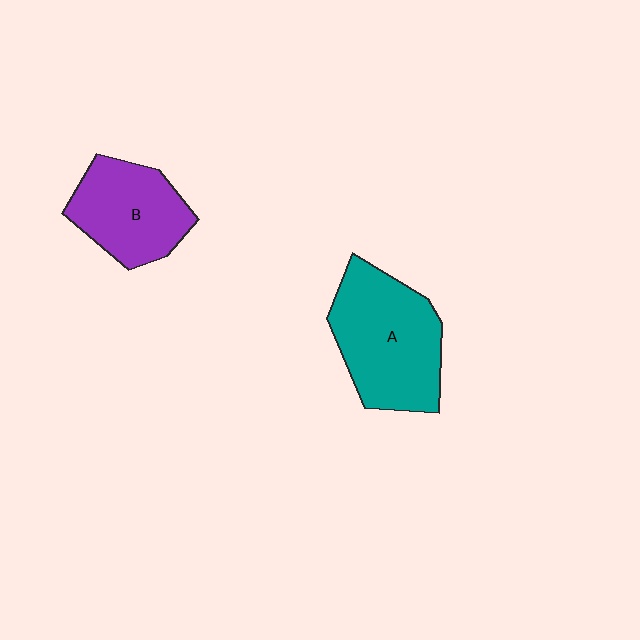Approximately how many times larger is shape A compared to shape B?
Approximately 1.3 times.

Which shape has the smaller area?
Shape B (purple).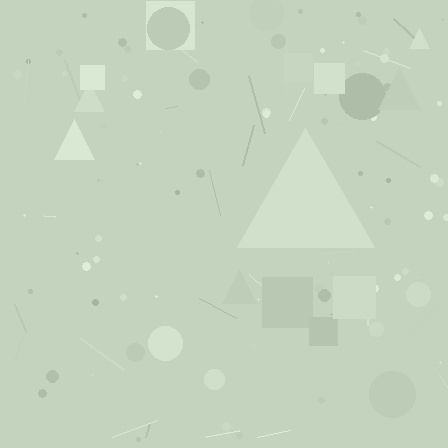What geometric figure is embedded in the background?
A triangle is embedded in the background.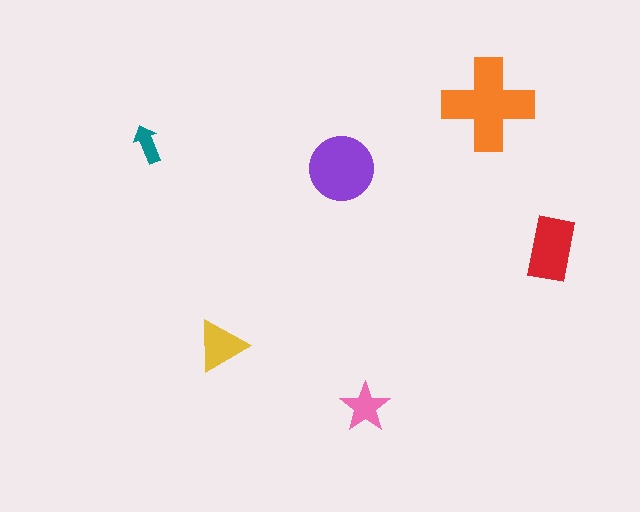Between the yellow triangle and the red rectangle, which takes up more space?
The red rectangle.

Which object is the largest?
The orange cross.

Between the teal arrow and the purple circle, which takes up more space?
The purple circle.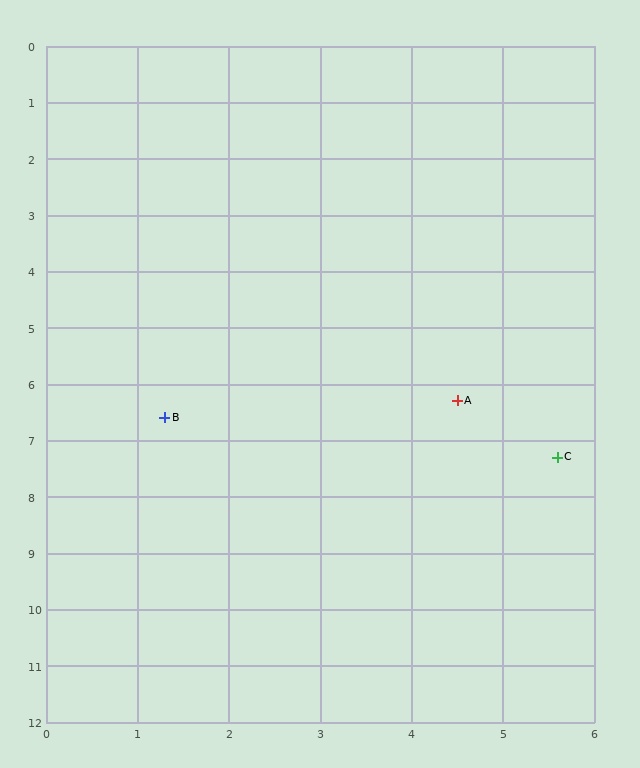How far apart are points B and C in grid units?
Points B and C are about 4.4 grid units apart.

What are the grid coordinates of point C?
Point C is at approximately (5.6, 7.3).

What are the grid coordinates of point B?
Point B is at approximately (1.3, 6.6).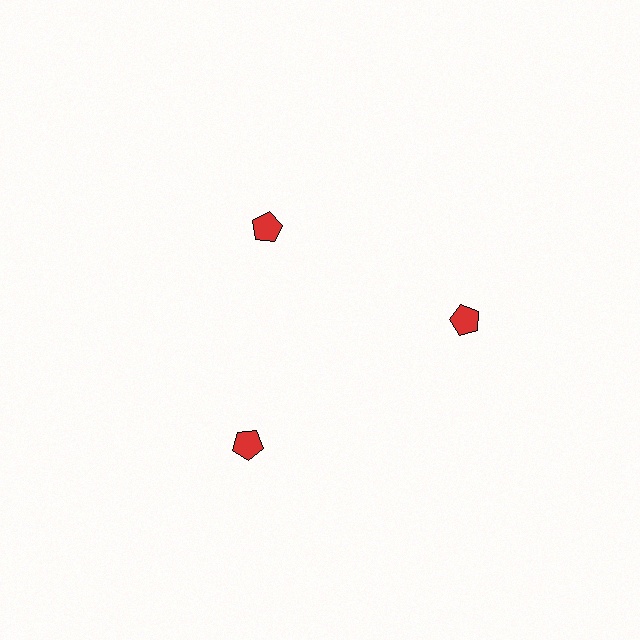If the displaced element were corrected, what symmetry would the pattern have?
It would have 3-fold rotational symmetry — the pattern would map onto itself every 120 degrees.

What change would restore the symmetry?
The symmetry would be restored by moving it outward, back onto the ring so that all 3 pentagons sit at equal angles and equal distance from the center.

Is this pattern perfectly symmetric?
No. The 3 red pentagons are arranged in a ring, but one element near the 11 o'clock position is pulled inward toward the center, breaking the 3-fold rotational symmetry.